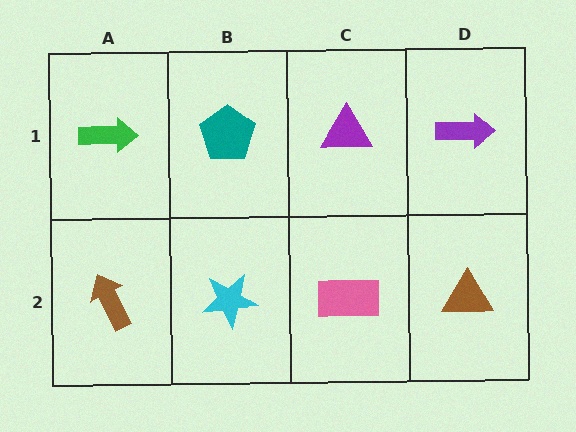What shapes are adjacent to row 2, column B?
A teal pentagon (row 1, column B), a brown arrow (row 2, column A), a pink rectangle (row 2, column C).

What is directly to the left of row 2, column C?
A cyan star.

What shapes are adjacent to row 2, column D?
A purple arrow (row 1, column D), a pink rectangle (row 2, column C).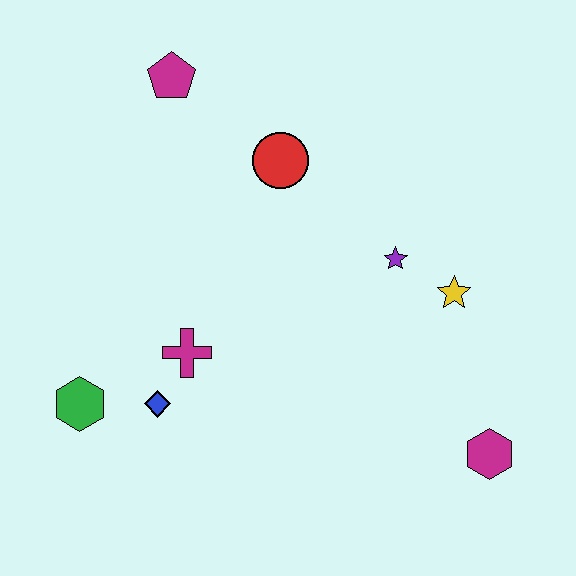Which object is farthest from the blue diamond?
The magenta hexagon is farthest from the blue diamond.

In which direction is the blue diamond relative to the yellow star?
The blue diamond is to the left of the yellow star.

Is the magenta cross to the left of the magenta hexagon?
Yes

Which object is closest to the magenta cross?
The blue diamond is closest to the magenta cross.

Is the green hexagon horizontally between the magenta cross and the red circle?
No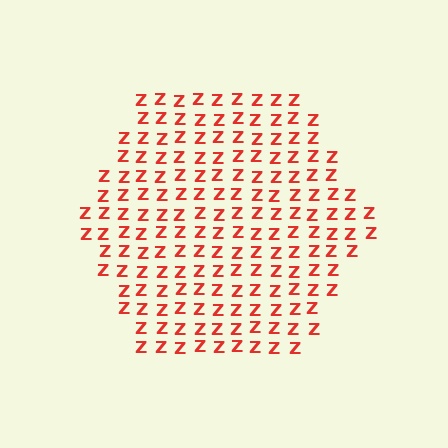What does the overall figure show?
The overall figure shows a hexagon.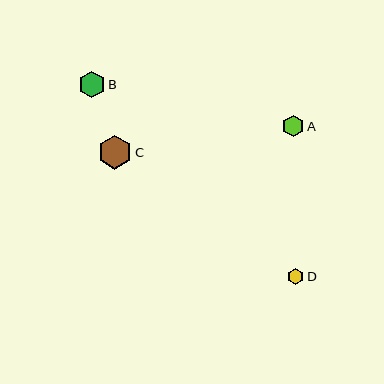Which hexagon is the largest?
Hexagon C is the largest with a size of approximately 34 pixels.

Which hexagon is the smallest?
Hexagon D is the smallest with a size of approximately 16 pixels.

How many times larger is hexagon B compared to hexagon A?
Hexagon B is approximately 1.2 times the size of hexagon A.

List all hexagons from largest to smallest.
From largest to smallest: C, B, A, D.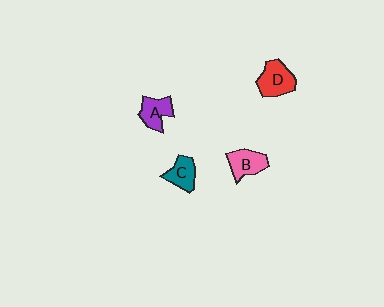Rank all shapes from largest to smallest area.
From largest to smallest: D (red), B (pink), A (purple), C (teal).